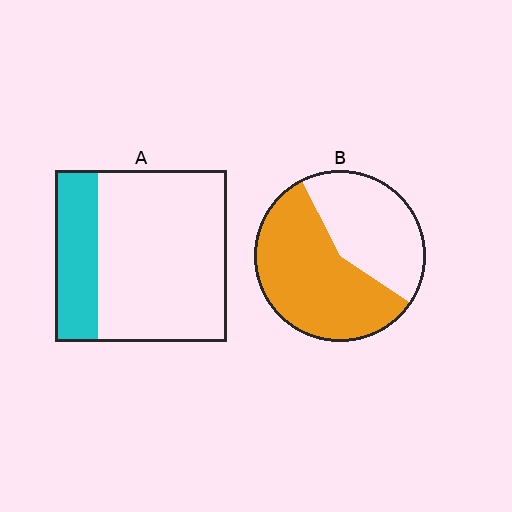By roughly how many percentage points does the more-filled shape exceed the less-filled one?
By roughly 35 percentage points (B over A).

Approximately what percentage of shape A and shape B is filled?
A is approximately 25% and B is approximately 60%.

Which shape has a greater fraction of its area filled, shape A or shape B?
Shape B.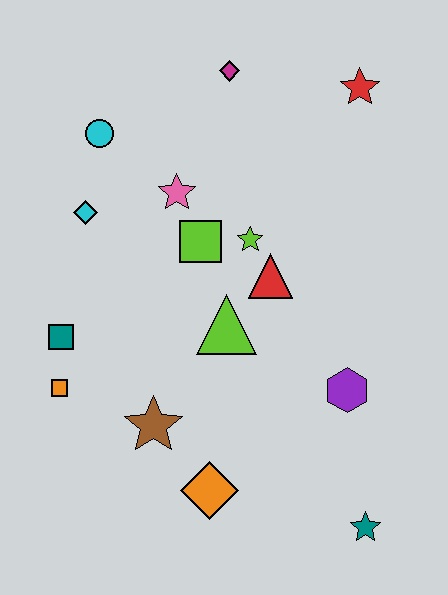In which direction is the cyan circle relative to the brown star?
The cyan circle is above the brown star.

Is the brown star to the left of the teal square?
No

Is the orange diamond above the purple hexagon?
No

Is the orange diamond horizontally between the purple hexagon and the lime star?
No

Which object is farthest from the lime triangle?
The red star is farthest from the lime triangle.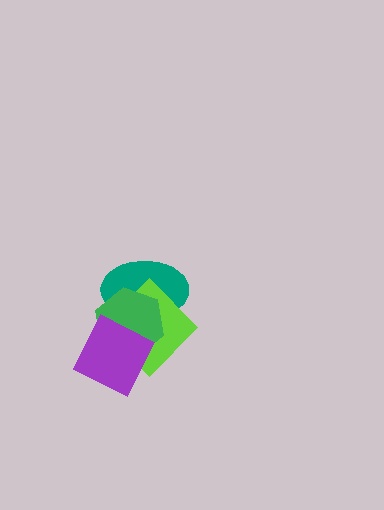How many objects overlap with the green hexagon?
3 objects overlap with the green hexagon.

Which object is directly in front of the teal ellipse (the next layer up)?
The lime diamond is directly in front of the teal ellipse.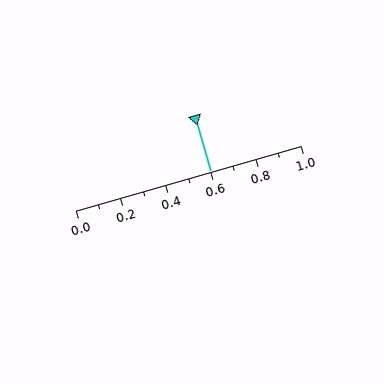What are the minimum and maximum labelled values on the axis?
The axis runs from 0.0 to 1.0.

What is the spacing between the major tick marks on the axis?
The major ticks are spaced 0.2 apart.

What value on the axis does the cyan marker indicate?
The marker indicates approximately 0.6.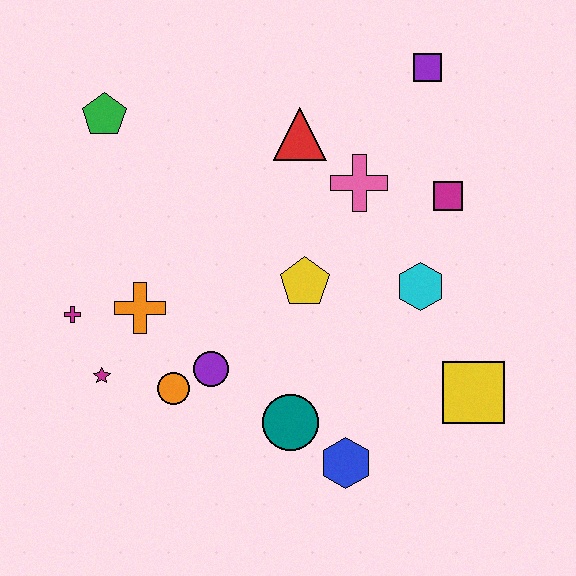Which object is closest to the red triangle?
The pink cross is closest to the red triangle.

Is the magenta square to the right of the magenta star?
Yes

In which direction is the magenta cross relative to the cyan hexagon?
The magenta cross is to the left of the cyan hexagon.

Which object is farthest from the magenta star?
The purple square is farthest from the magenta star.